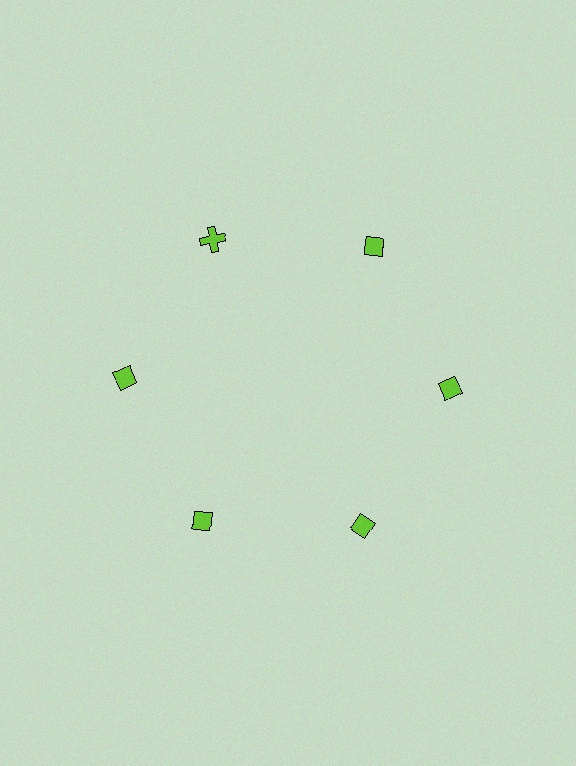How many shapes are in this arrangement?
There are 6 shapes arranged in a ring pattern.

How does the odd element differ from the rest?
It has a different shape: cross instead of diamond.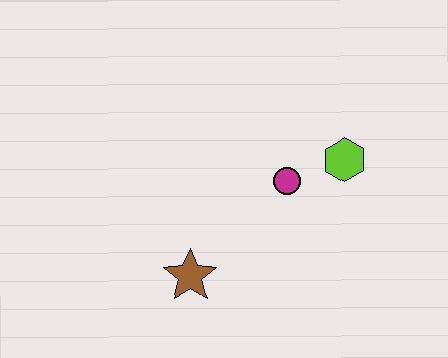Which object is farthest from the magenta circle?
The brown star is farthest from the magenta circle.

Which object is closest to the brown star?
The magenta circle is closest to the brown star.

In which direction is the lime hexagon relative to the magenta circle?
The lime hexagon is to the right of the magenta circle.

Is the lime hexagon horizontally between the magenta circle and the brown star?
No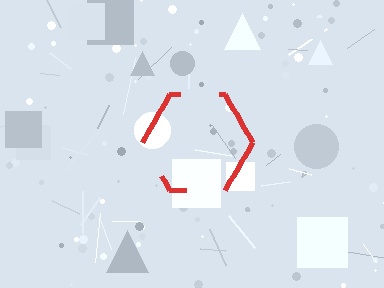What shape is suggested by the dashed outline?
The dashed outline suggests a hexagon.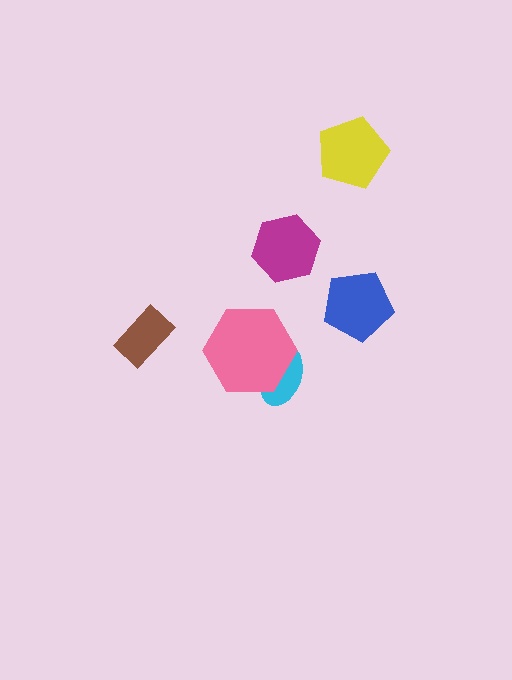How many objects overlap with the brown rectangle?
0 objects overlap with the brown rectangle.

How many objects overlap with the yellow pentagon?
0 objects overlap with the yellow pentagon.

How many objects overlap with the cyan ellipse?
1 object overlaps with the cyan ellipse.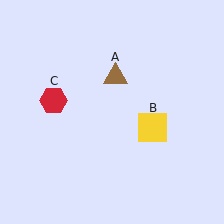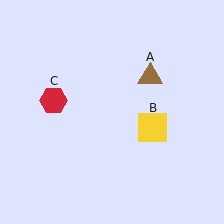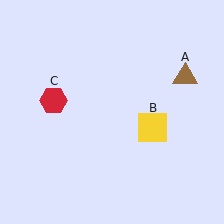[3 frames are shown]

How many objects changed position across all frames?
1 object changed position: brown triangle (object A).